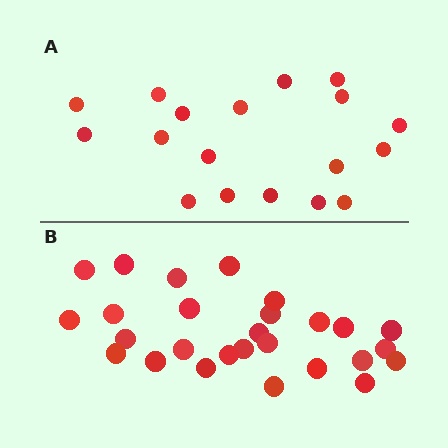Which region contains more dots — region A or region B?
Region B (the bottom region) has more dots.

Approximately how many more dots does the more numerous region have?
Region B has roughly 8 or so more dots than region A.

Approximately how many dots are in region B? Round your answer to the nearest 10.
About 30 dots. (The exact count is 27, which rounds to 30.)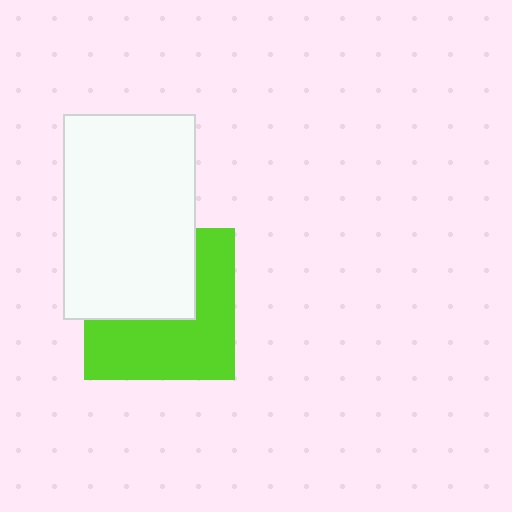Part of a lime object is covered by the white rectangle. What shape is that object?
It is a square.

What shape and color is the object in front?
The object in front is a white rectangle.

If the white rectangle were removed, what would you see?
You would see the complete lime square.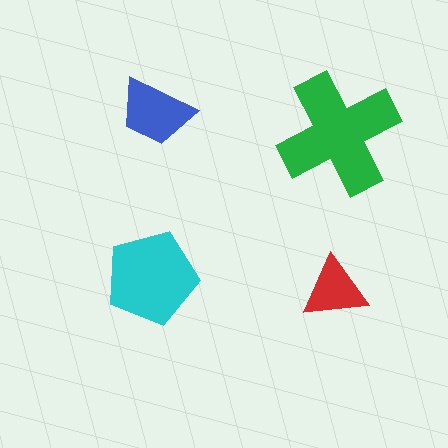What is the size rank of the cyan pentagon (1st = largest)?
2nd.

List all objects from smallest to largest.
The red triangle, the blue trapezoid, the cyan pentagon, the green cross.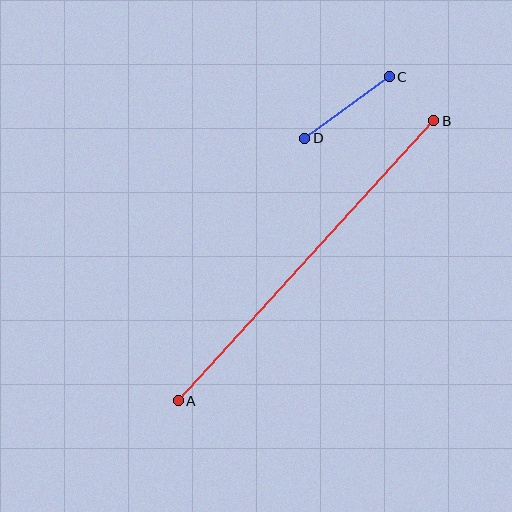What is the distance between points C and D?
The distance is approximately 104 pixels.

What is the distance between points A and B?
The distance is approximately 379 pixels.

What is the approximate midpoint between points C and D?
The midpoint is at approximately (347, 108) pixels.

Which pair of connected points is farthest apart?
Points A and B are farthest apart.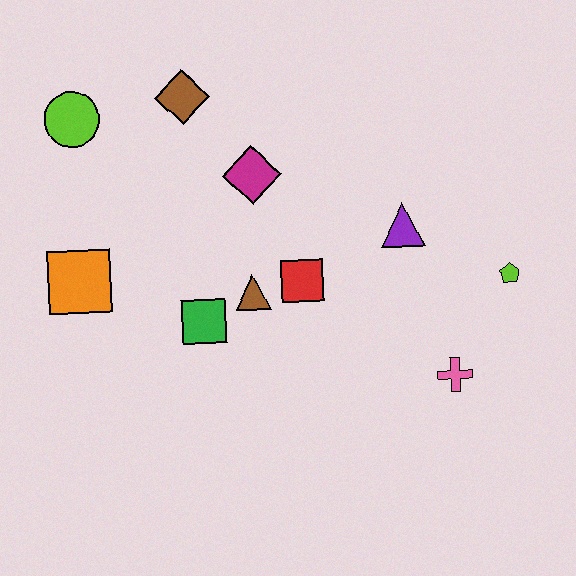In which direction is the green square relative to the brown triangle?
The green square is to the left of the brown triangle.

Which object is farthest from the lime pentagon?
The lime circle is farthest from the lime pentagon.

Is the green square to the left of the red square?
Yes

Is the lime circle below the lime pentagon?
No